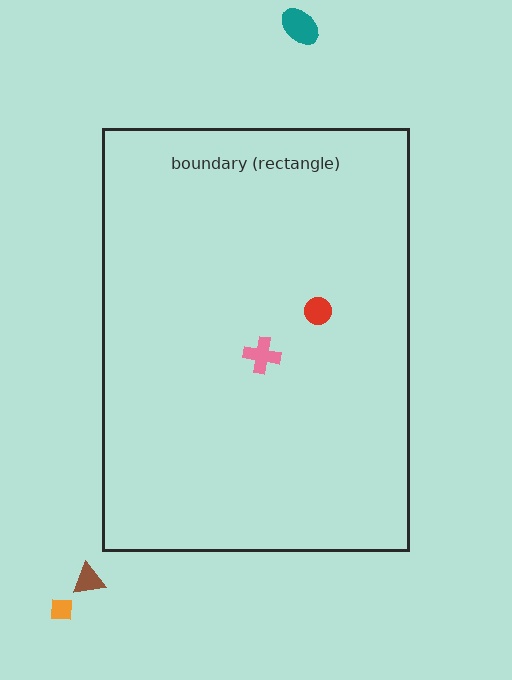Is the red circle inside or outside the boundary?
Inside.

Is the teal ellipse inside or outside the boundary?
Outside.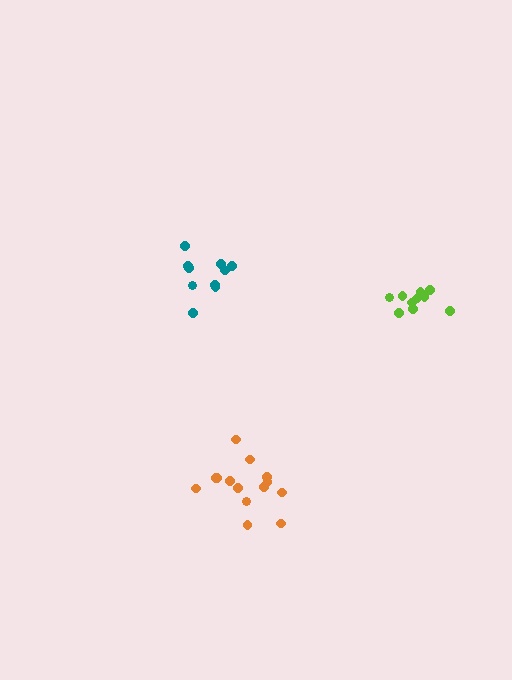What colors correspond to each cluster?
The clusters are colored: orange, lime, teal.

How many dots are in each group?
Group 1: 14 dots, Group 2: 11 dots, Group 3: 10 dots (35 total).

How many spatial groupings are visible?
There are 3 spatial groupings.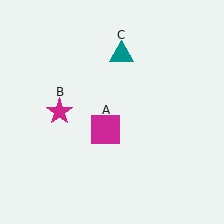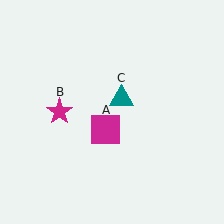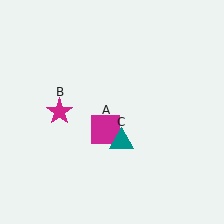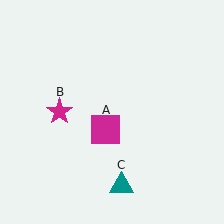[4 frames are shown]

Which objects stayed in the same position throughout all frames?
Magenta square (object A) and magenta star (object B) remained stationary.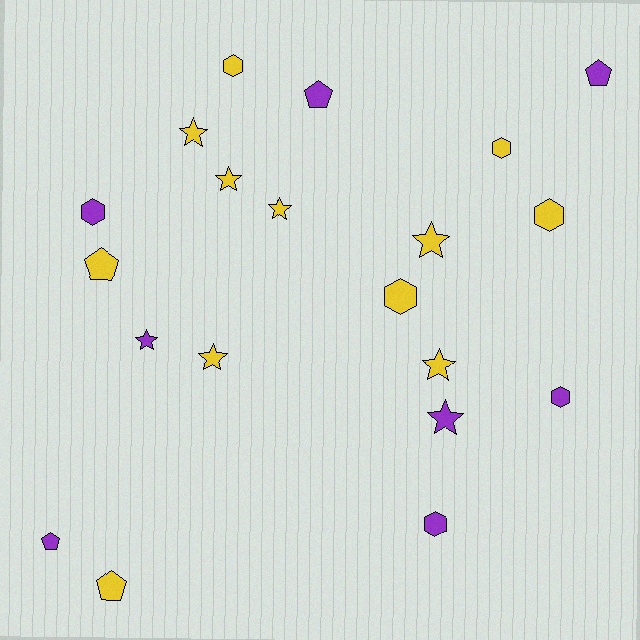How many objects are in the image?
There are 20 objects.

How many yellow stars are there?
There are 6 yellow stars.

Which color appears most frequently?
Yellow, with 12 objects.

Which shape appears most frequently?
Star, with 8 objects.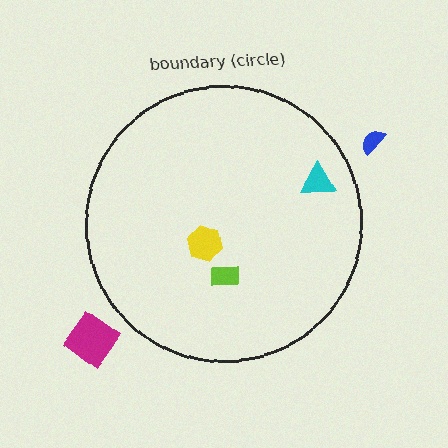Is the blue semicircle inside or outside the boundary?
Outside.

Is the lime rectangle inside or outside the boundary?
Inside.